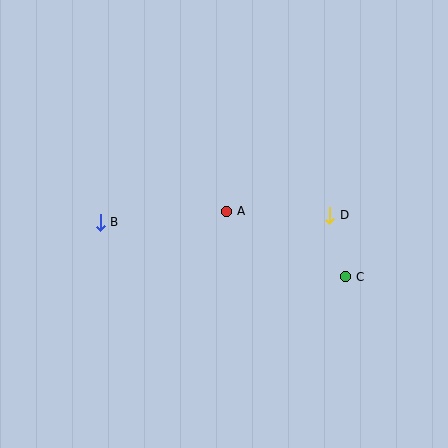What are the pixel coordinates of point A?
Point A is at (226, 211).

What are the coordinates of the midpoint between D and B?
The midpoint between D and B is at (215, 219).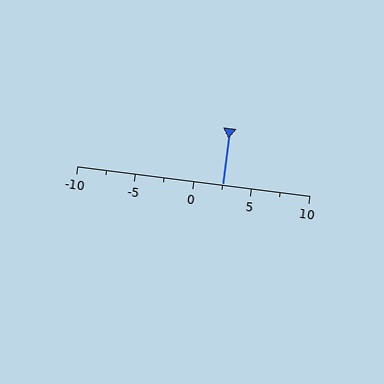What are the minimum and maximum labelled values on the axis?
The axis runs from -10 to 10.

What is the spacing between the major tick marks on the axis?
The major ticks are spaced 5 apart.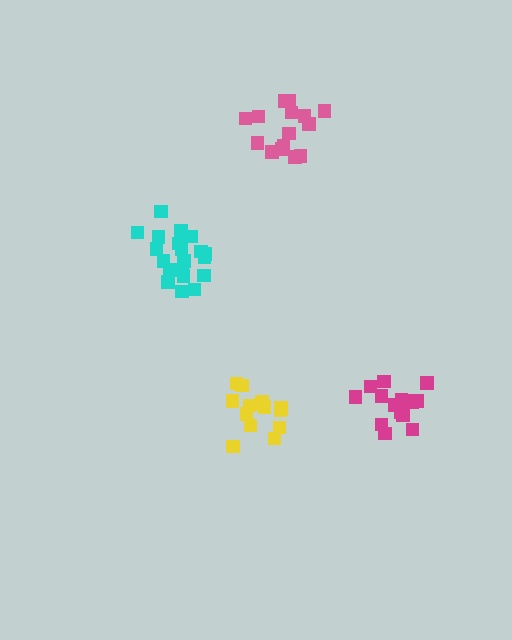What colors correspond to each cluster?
The clusters are colored: magenta, pink, yellow, cyan.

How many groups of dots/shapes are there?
There are 4 groups.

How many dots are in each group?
Group 1: 16 dots, Group 2: 15 dots, Group 3: 14 dots, Group 4: 20 dots (65 total).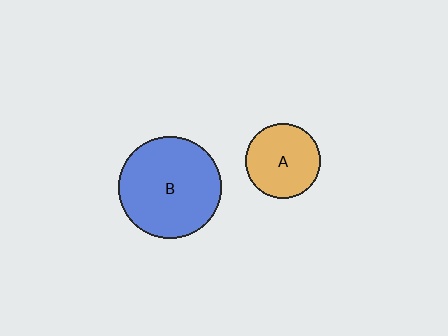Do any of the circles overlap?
No, none of the circles overlap.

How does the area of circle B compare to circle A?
Approximately 1.9 times.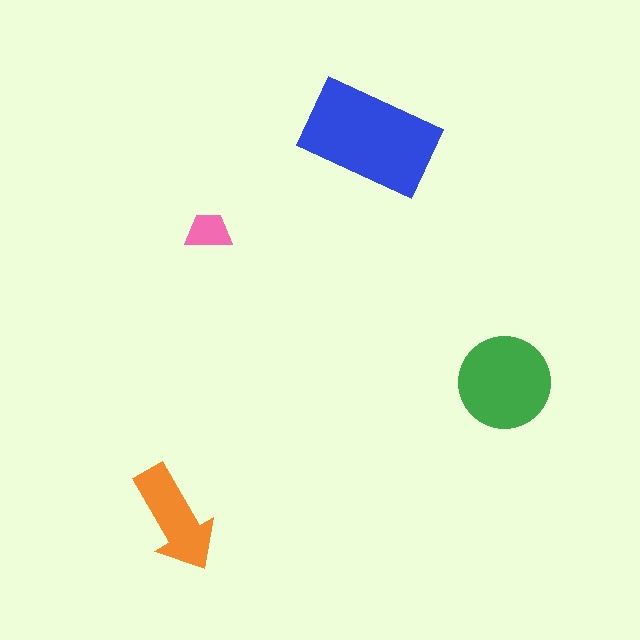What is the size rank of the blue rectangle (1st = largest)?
1st.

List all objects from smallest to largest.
The pink trapezoid, the orange arrow, the green circle, the blue rectangle.